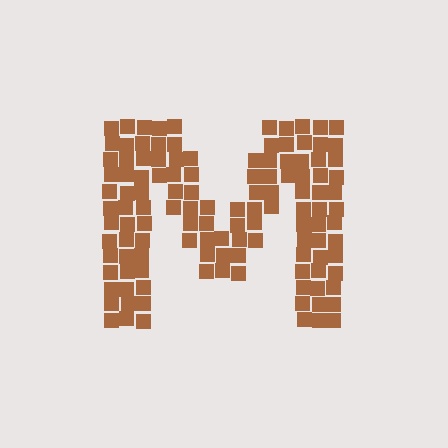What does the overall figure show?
The overall figure shows the letter M.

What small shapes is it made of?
It is made of small squares.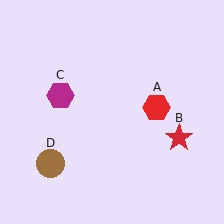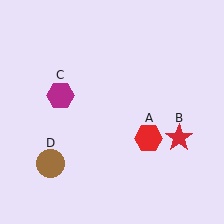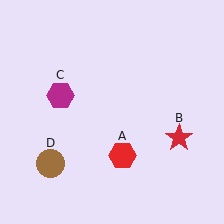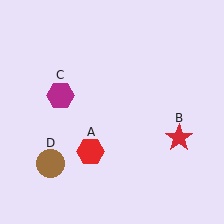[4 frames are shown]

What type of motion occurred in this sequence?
The red hexagon (object A) rotated clockwise around the center of the scene.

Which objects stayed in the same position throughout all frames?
Red star (object B) and magenta hexagon (object C) and brown circle (object D) remained stationary.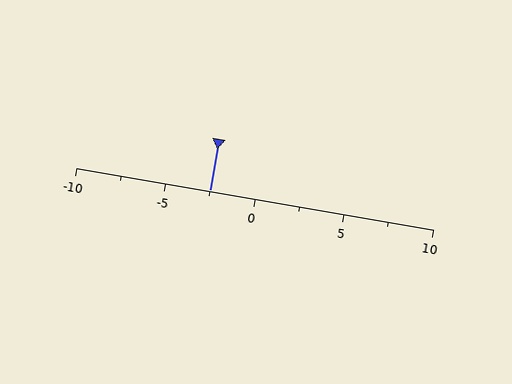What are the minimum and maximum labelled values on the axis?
The axis runs from -10 to 10.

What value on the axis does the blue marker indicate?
The marker indicates approximately -2.5.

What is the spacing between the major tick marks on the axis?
The major ticks are spaced 5 apart.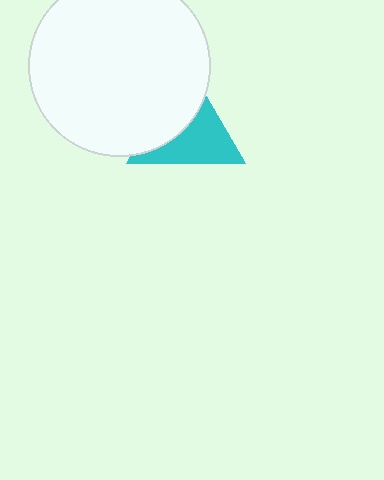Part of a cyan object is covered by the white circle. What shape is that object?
It is a triangle.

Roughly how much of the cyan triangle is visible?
About half of it is visible (roughly 53%).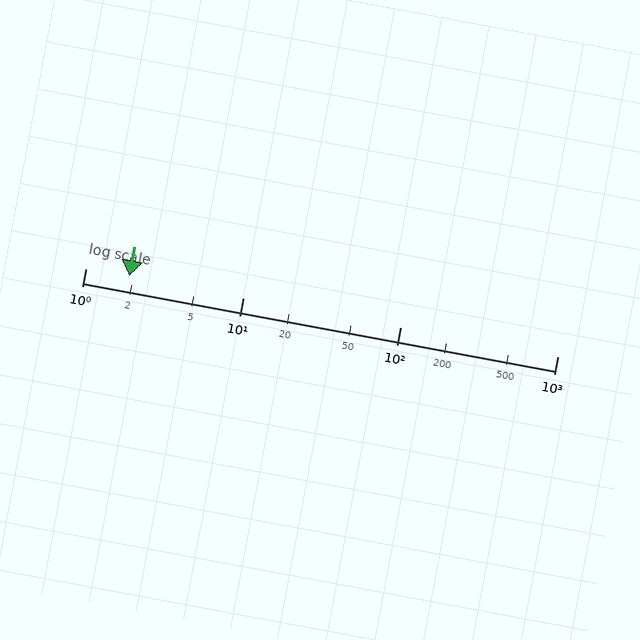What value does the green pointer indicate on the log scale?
The pointer indicates approximately 1.9.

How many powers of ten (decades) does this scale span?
The scale spans 3 decades, from 1 to 1000.